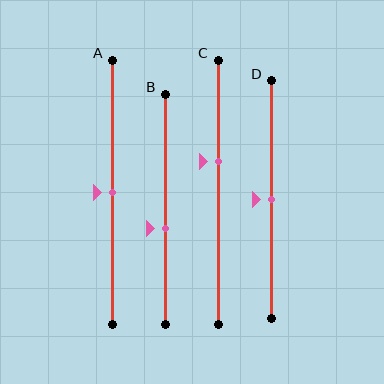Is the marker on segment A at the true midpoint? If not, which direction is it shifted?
Yes, the marker on segment A is at the true midpoint.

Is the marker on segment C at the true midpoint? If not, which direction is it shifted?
No, the marker on segment C is shifted upward by about 11% of the segment length.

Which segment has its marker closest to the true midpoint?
Segment A has its marker closest to the true midpoint.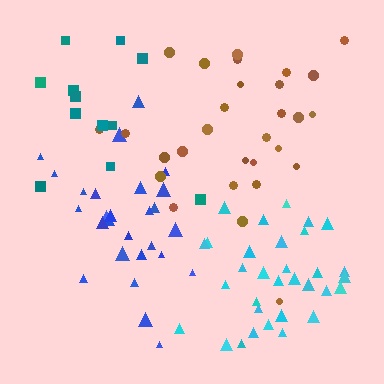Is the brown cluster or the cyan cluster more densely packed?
Cyan.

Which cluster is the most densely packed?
Cyan.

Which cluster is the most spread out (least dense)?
Teal.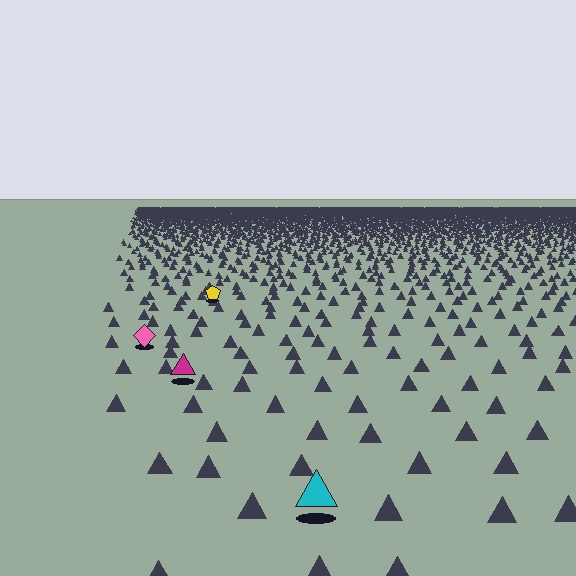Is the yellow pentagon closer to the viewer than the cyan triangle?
No. The cyan triangle is closer — you can tell from the texture gradient: the ground texture is coarser near it.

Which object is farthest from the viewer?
The yellow pentagon is farthest from the viewer. It appears smaller and the ground texture around it is denser.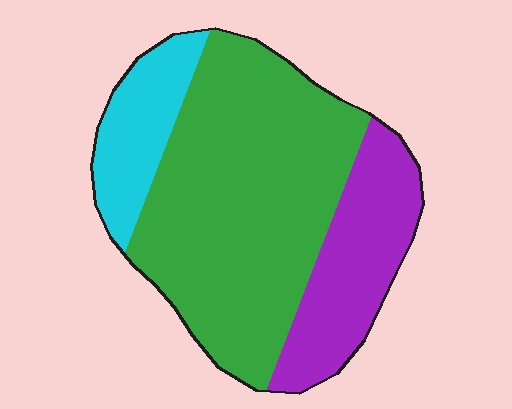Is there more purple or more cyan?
Purple.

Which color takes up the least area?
Cyan, at roughly 15%.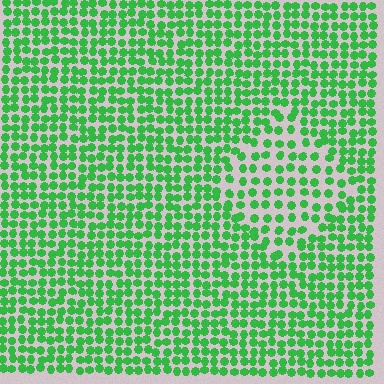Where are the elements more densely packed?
The elements are more densely packed outside the diamond boundary.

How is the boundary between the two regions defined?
The boundary is defined by a change in element density (approximately 1.7x ratio). All elements are the same color, size, and shape.